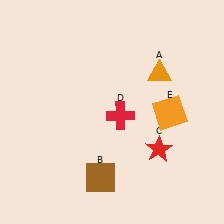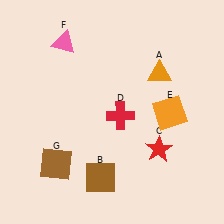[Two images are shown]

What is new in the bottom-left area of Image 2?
A brown square (G) was added in the bottom-left area of Image 2.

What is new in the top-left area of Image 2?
A pink triangle (F) was added in the top-left area of Image 2.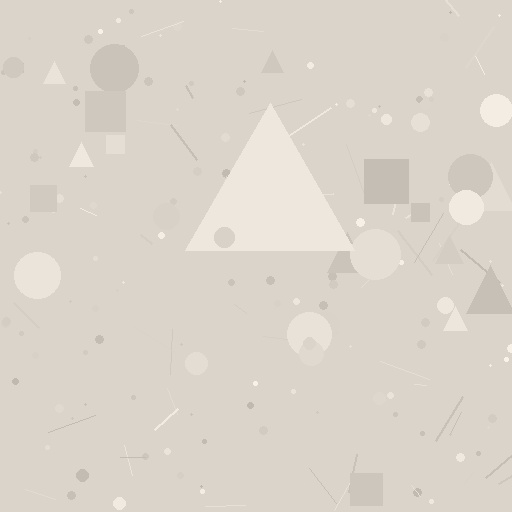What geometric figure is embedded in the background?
A triangle is embedded in the background.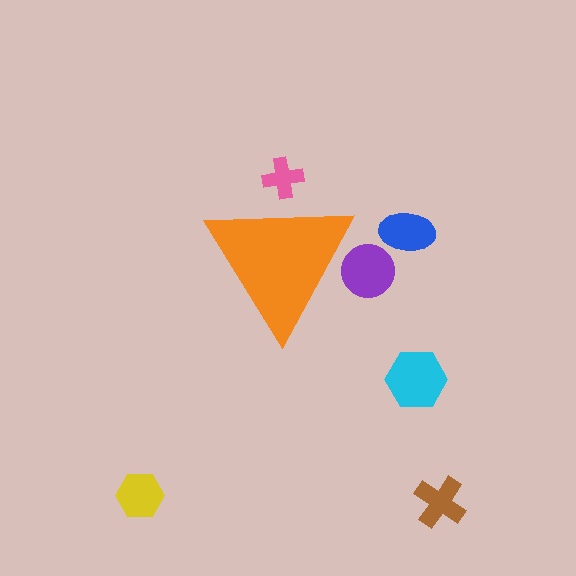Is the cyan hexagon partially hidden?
No, the cyan hexagon is fully visible.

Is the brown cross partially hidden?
No, the brown cross is fully visible.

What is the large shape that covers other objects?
An orange triangle.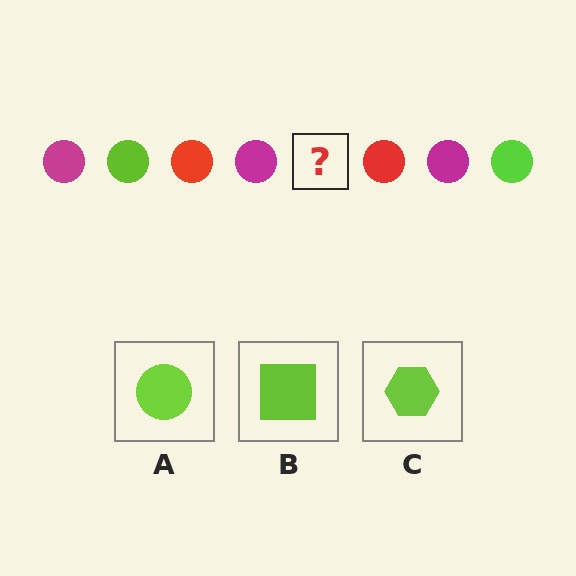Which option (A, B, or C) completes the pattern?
A.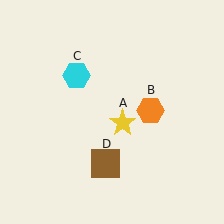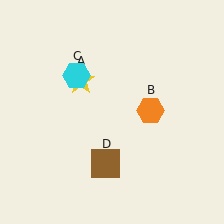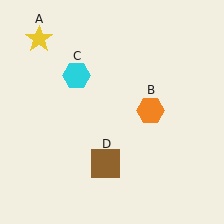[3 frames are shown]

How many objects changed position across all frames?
1 object changed position: yellow star (object A).